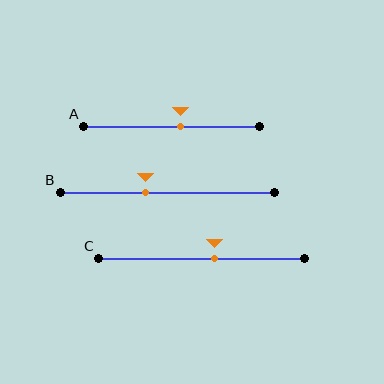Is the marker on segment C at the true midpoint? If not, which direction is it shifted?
No, the marker on segment C is shifted to the right by about 6% of the segment length.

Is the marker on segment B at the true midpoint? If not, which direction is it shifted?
No, the marker on segment B is shifted to the left by about 10% of the segment length.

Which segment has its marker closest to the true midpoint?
Segment A has its marker closest to the true midpoint.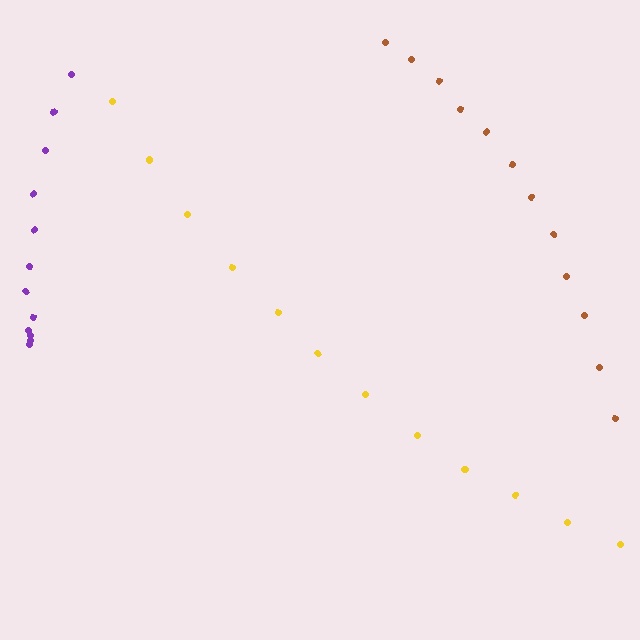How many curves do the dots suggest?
There are 3 distinct paths.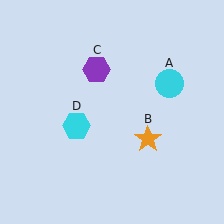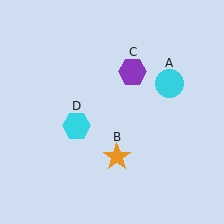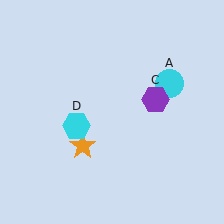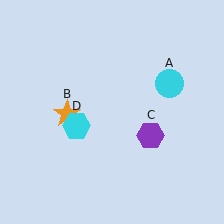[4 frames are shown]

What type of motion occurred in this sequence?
The orange star (object B), purple hexagon (object C) rotated clockwise around the center of the scene.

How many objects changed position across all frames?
2 objects changed position: orange star (object B), purple hexagon (object C).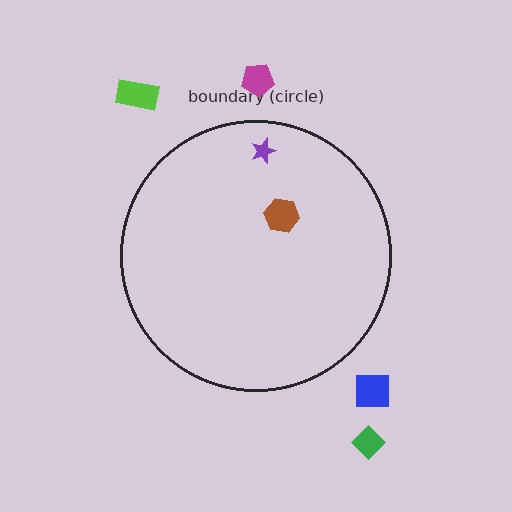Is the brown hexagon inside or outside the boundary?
Inside.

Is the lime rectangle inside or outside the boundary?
Outside.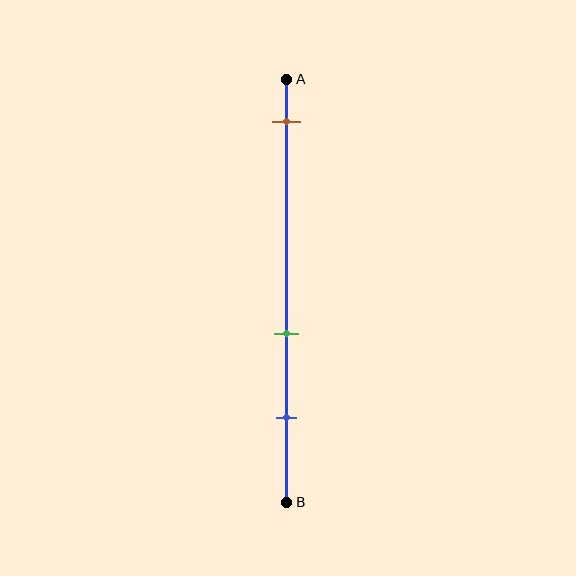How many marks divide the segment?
There are 3 marks dividing the segment.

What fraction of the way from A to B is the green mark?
The green mark is approximately 60% (0.6) of the way from A to B.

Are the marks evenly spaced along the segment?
No, the marks are not evenly spaced.